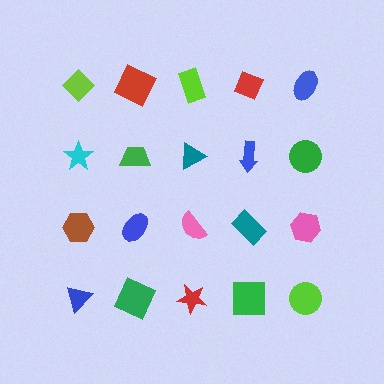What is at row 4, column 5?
A lime circle.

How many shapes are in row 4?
5 shapes.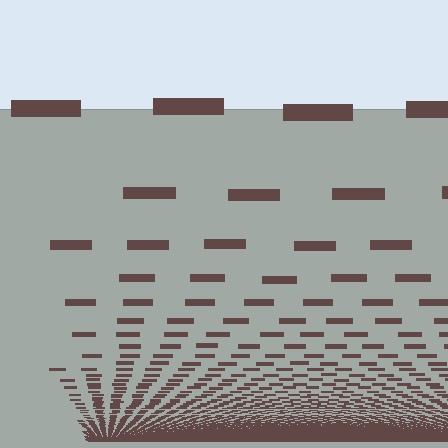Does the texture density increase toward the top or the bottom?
Density increases toward the bottom.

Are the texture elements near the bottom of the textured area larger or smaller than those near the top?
Smaller. The gradient is inverted — elements near the bottom are smaller and denser.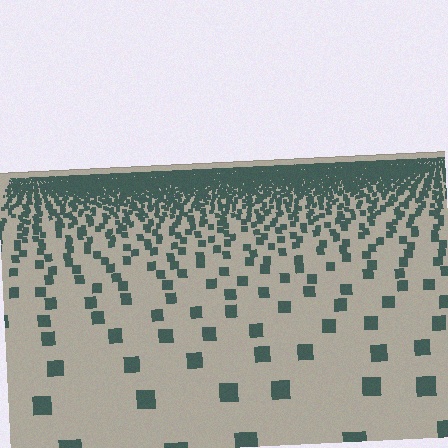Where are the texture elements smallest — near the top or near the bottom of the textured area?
Near the top.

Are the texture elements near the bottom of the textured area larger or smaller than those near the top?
Larger. Near the bottom, elements are closer to the viewer and appear at a bigger on-screen size.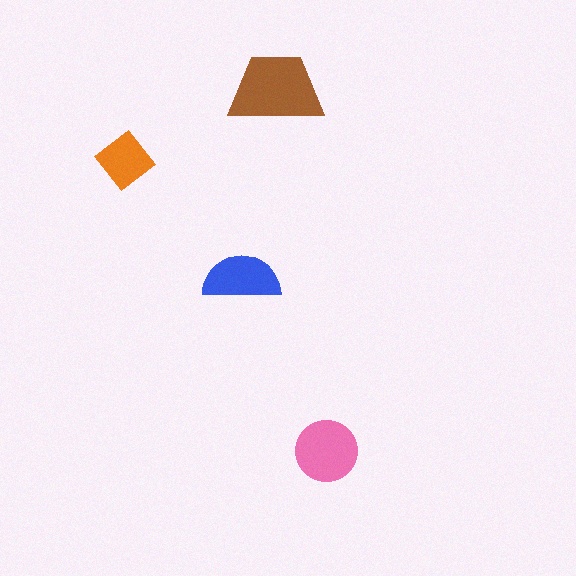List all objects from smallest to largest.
The orange diamond, the blue semicircle, the pink circle, the brown trapezoid.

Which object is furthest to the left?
The orange diamond is leftmost.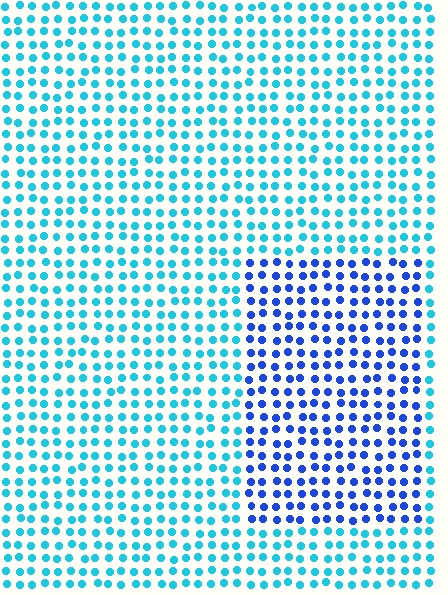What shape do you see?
I see a rectangle.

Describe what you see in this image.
The image is filled with small cyan elements in a uniform arrangement. A rectangle-shaped region is visible where the elements are tinted to a slightly different hue, forming a subtle color boundary.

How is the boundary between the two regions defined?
The boundary is defined purely by a slight shift in hue (about 40 degrees). Spacing, size, and orientation are identical on both sides.